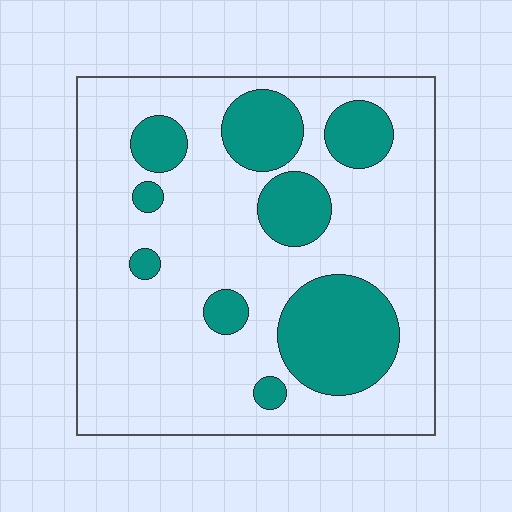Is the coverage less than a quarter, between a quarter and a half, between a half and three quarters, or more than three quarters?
Less than a quarter.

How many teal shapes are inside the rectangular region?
9.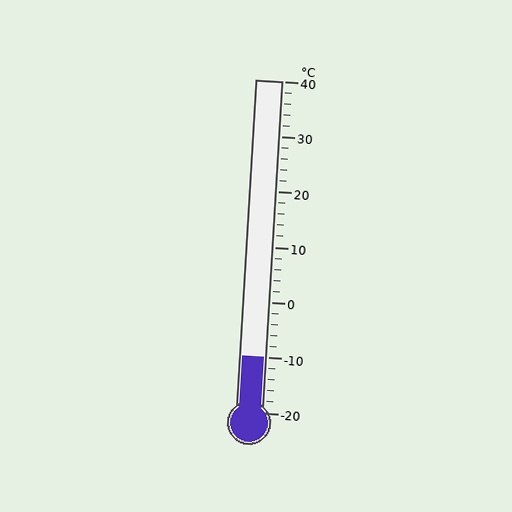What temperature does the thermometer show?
The thermometer shows approximately -10°C.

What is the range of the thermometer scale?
The thermometer scale ranges from -20°C to 40°C.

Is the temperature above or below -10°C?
The temperature is at -10°C.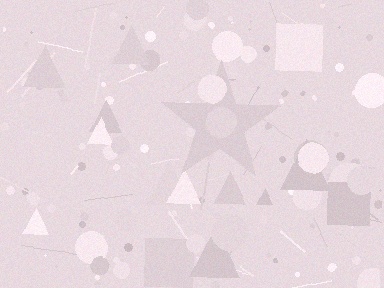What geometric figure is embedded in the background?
A star is embedded in the background.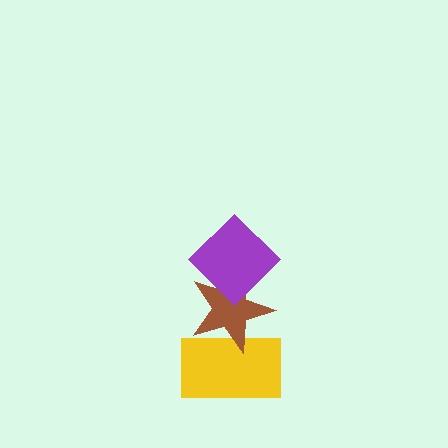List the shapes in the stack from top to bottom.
From top to bottom: the purple diamond, the brown star, the yellow rectangle.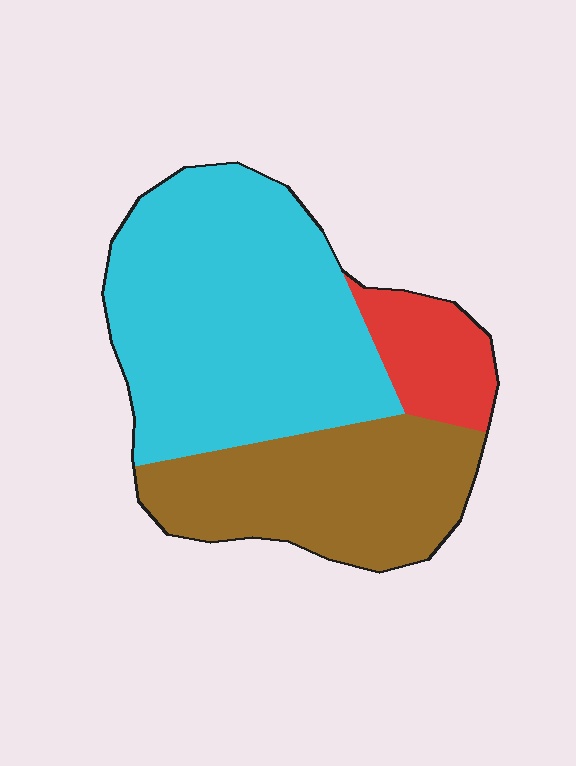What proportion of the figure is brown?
Brown covers 33% of the figure.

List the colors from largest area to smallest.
From largest to smallest: cyan, brown, red.